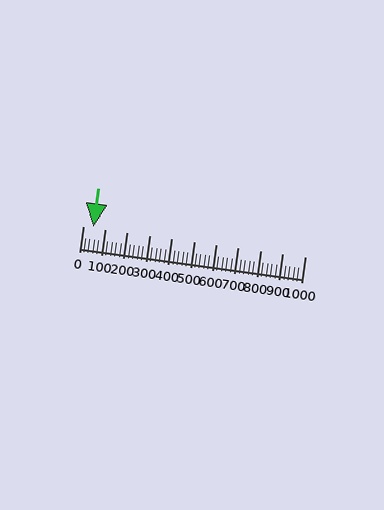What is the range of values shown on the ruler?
The ruler shows values from 0 to 1000.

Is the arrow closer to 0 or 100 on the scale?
The arrow is closer to 0.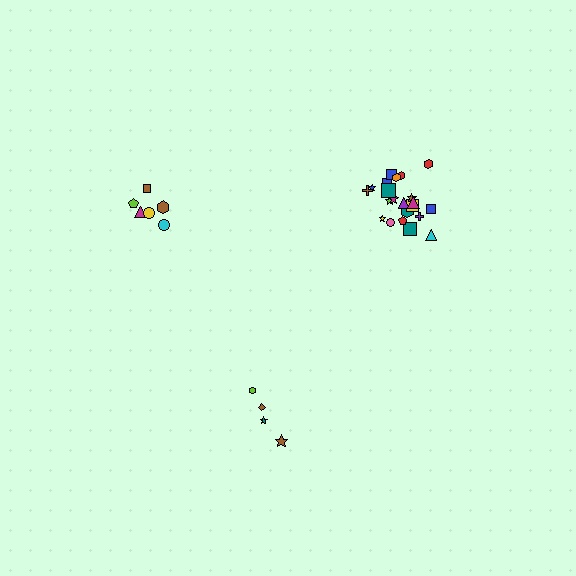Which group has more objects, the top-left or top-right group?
The top-right group.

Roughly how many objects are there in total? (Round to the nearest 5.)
Roughly 30 objects in total.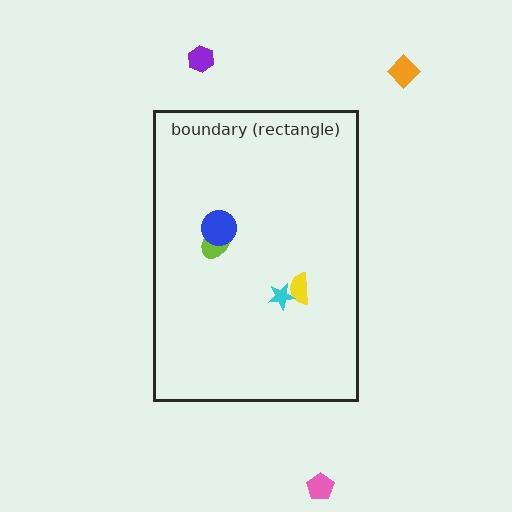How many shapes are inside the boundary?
4 inside, 3 outside.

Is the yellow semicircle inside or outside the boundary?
Inside.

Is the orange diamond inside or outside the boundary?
Outside.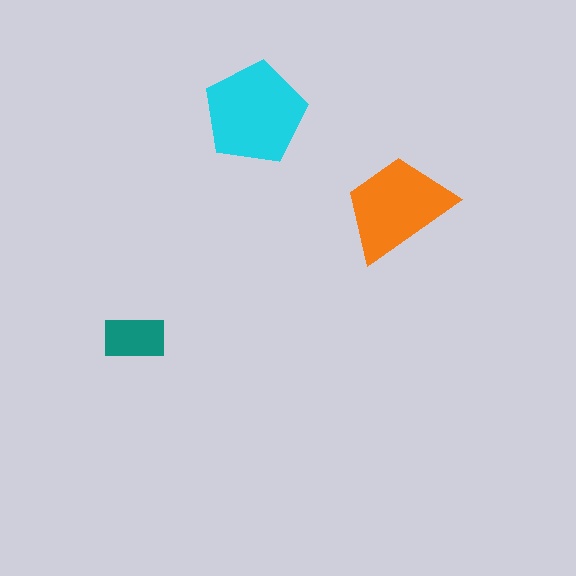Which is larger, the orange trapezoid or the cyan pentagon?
The cyan pentagon.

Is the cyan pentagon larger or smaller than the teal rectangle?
Larger.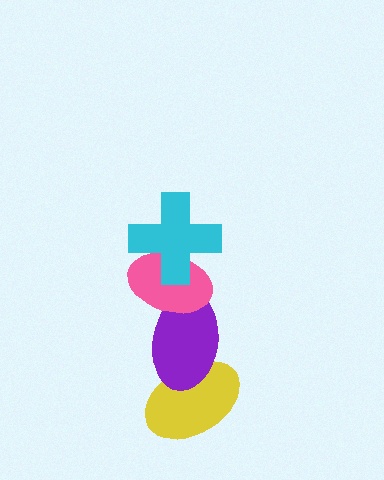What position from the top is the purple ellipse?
The purple ellipse is 3rd from the top.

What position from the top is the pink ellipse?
The pink ellipse is 2nd from the top.